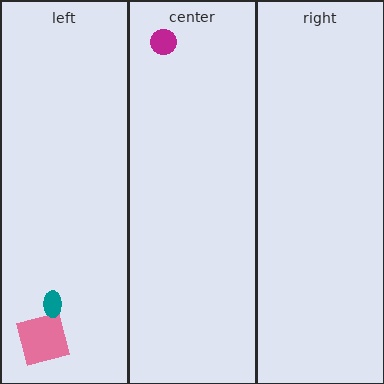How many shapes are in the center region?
1.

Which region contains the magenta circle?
The center region.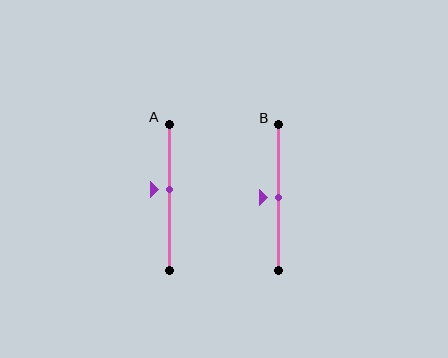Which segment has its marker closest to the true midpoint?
Segment B has its marker closest to the true midpoint.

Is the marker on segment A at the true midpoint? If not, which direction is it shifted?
No, the marker on segment A is shifted upward by about 6% of the segment length.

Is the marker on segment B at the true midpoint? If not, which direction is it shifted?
Yes, the marker on segment B is at the true midpoint.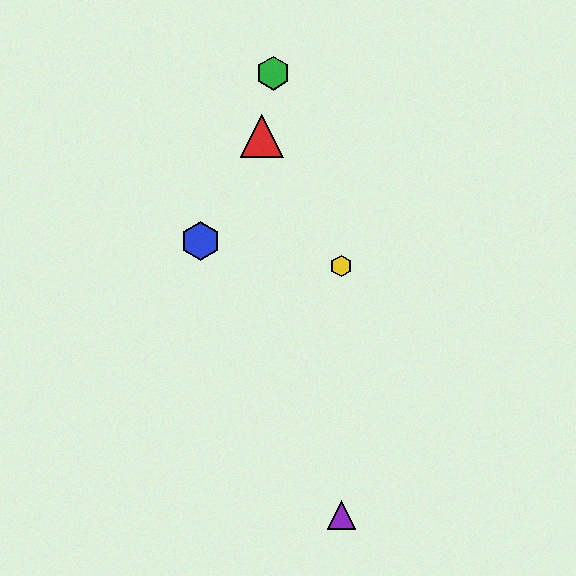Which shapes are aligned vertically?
The yellow hexagon, the purple triangle are aligned vertically.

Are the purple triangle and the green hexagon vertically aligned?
No, the purple triangle is at x≈341 and the green hexagon is at x≈273.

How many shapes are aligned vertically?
2 shapes (the yellow hexagon, the purple triangle) are aligned vertically.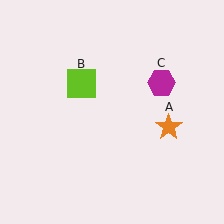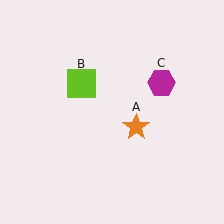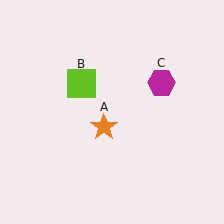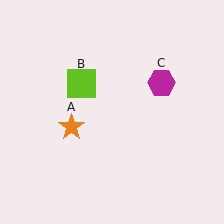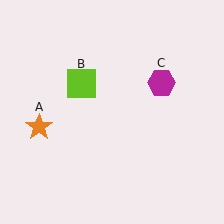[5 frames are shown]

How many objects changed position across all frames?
1 object changed position: orange star (object A).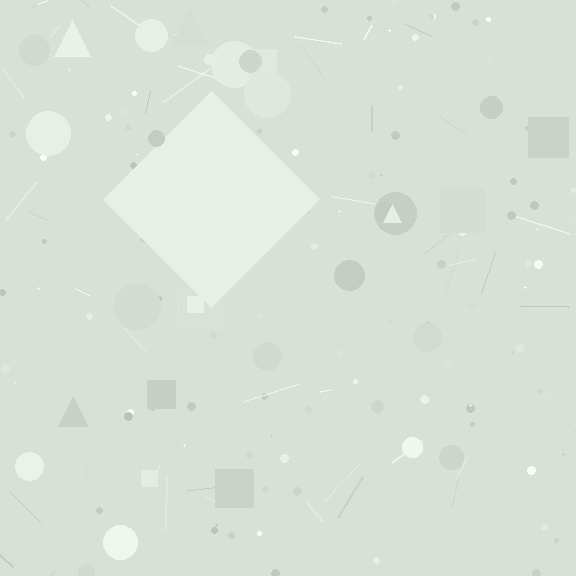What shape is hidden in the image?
A diamond is hidden in the image.